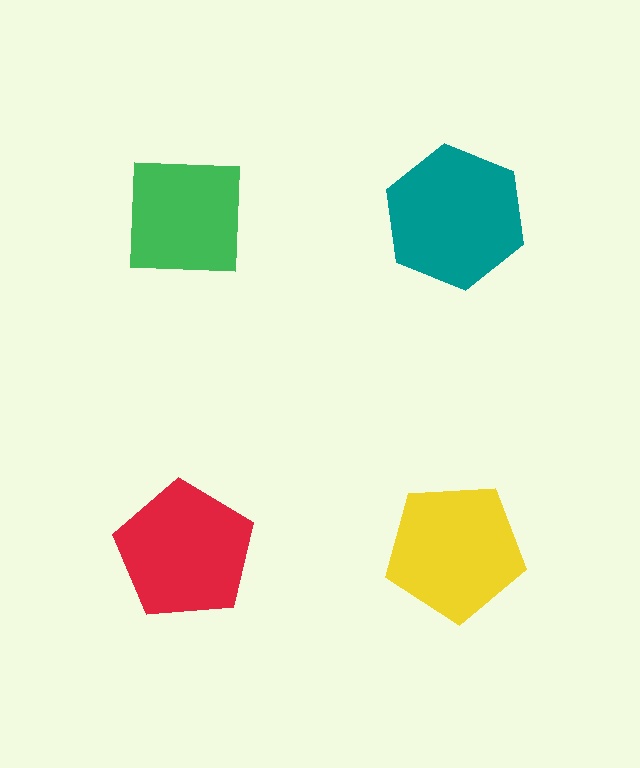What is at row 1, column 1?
A green square.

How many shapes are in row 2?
2 shapes.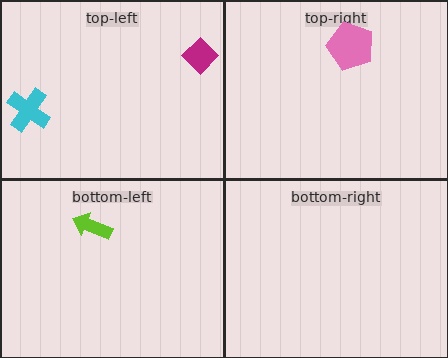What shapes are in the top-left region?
The magenta diamond, the cyan cross.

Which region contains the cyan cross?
The top-left region.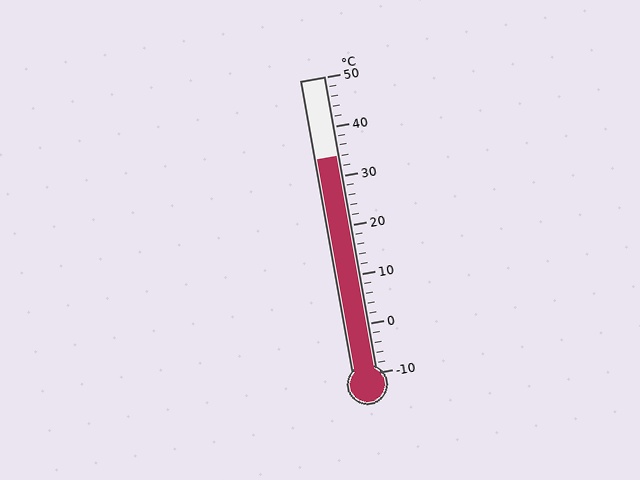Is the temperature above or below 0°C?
The temperature is above 0°C.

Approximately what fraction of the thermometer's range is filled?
The thermometer is filled to approximately 75% of its range.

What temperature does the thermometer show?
The thermometer shows approximately 34°C.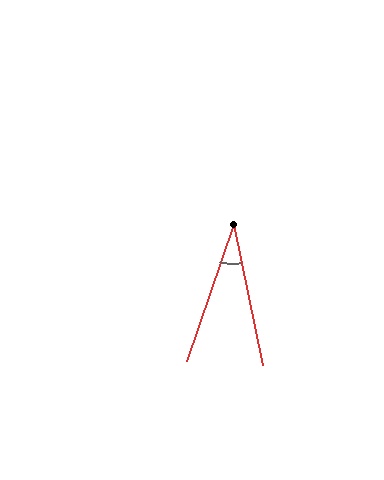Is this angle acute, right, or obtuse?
It is acute.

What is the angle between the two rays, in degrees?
Approximately 31 degrees.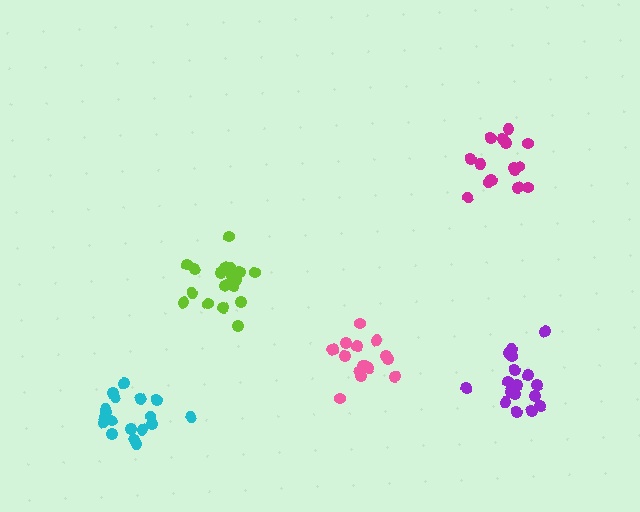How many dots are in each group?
Group 1: 15 dots, Group 2: 16 dots, Group 3: 17 dots, Group 4: 18 dots, Group 5: 18 dots (84 total).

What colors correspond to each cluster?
The clusters are colored: magenta, pink, purple, lime, cyan.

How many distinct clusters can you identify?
There are 5 distinct clusters.